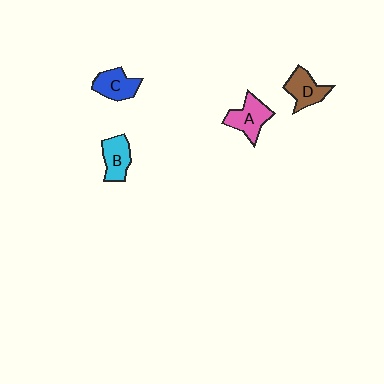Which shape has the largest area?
Shape A (pink).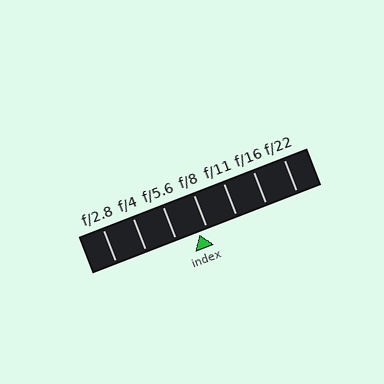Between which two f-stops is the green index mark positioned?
The index mark is between f/5.6 and f/8.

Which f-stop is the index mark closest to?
The index mark is closest to f/8.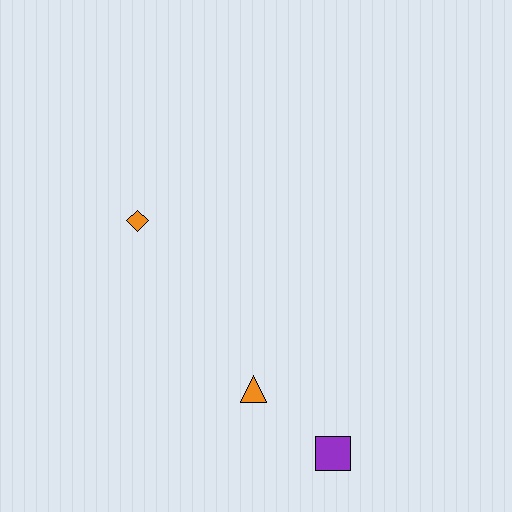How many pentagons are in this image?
There are no pentagons.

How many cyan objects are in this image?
There are no cyan objects.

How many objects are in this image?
There are 3 objects.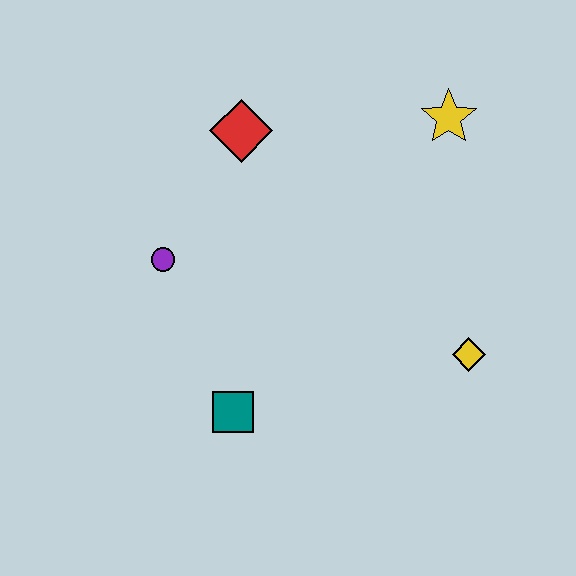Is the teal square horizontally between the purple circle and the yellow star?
Yes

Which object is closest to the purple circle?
The red diamond is closest to the purple circle.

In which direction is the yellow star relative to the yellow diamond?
The yellow star is above the yellow diamond.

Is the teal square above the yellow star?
No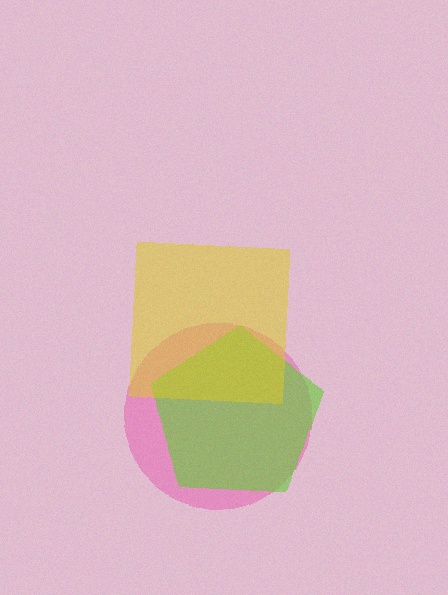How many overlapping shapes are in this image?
There are 3 overlapping shapes in the image.